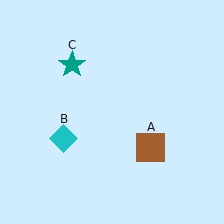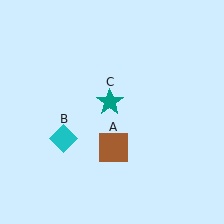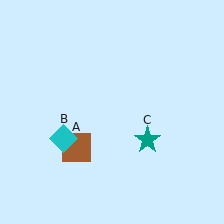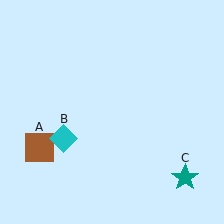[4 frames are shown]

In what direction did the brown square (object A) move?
The brown square (object A) moved left.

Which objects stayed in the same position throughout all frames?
Cyan diamond (object B) remained stationary.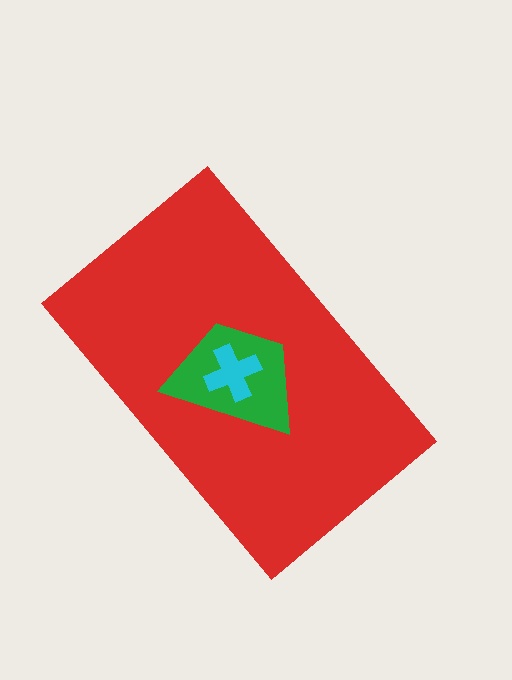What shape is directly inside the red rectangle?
The green trapezoid.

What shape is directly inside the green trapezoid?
The cyan cross.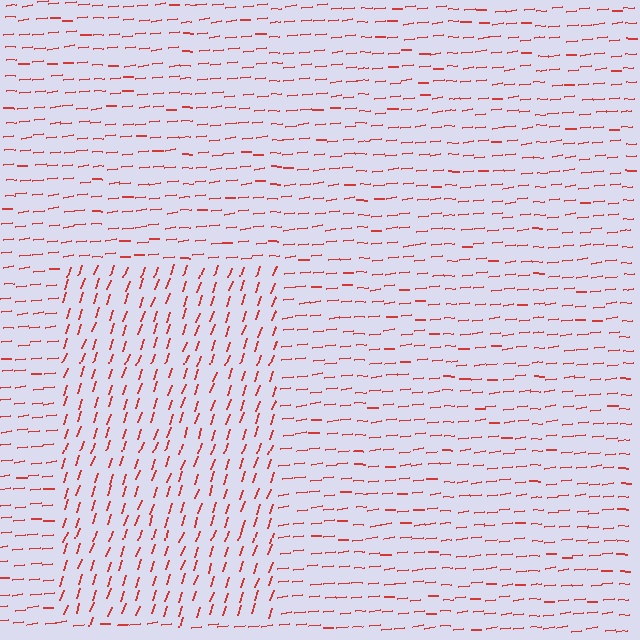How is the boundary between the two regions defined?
The boundary is defined purely by a change in line orientation (approximately 66 degrees difference). All lines are the same color and thickness.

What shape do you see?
I see a rectangle.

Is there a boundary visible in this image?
Yes, there is a texture boundary formed by a change in line orientation.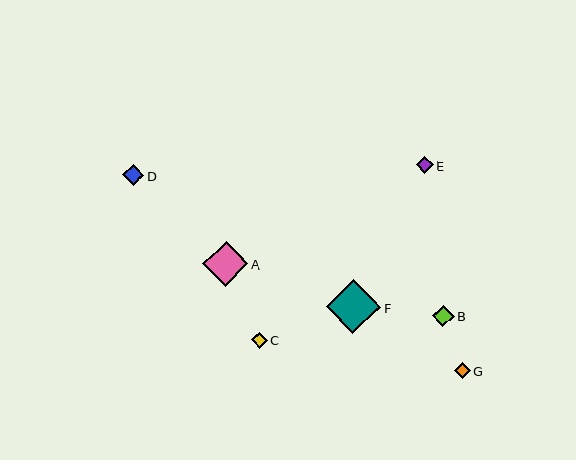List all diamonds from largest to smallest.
From largest to smallest: F, A, B, D, E, G, C.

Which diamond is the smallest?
Diamond C is the smallest with a size of approximately 16 pixels.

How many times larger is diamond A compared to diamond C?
Diamond A is approximately 2.8 times the size of diamond C.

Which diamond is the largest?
Diamond F is the largest with a size of approximately 54 pixels.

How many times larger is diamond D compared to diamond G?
Diamond D is approximately 1.3 times the size of diamond G.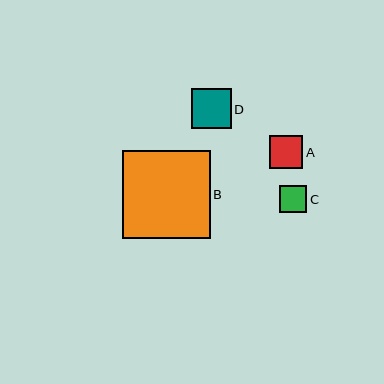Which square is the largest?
Square B is the largest with a size of approximately 88 pixels.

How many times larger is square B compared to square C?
Square B is approximately 3.3 times the size of square C.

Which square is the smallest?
Square C is the smallest with a size of approximately 27 pixels.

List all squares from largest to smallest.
From largest to smallest: B, D, A, C.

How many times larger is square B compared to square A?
Square B is approximately 2.7 times the size of square A.